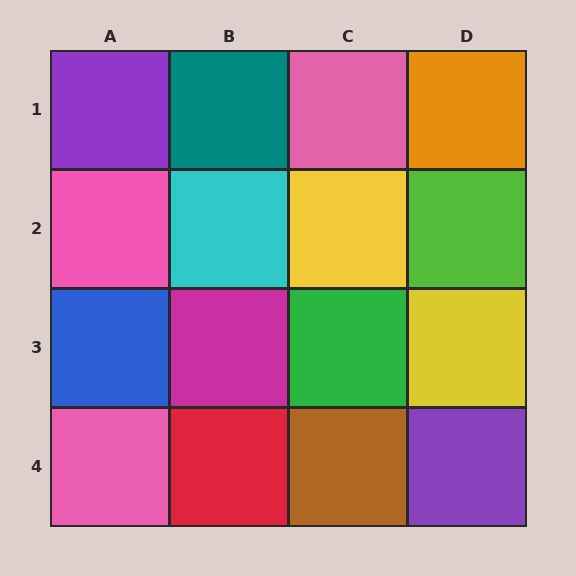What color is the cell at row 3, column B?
Magenta.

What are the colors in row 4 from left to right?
Pink, red, brown, purple.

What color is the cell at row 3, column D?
Yellow.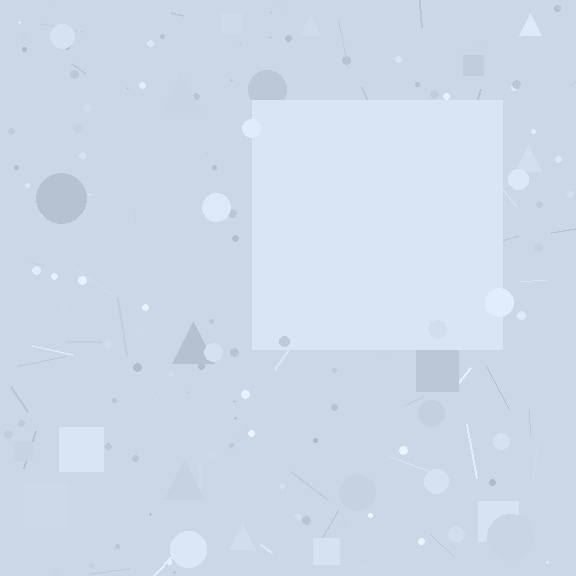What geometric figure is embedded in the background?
A square is embedded in the background.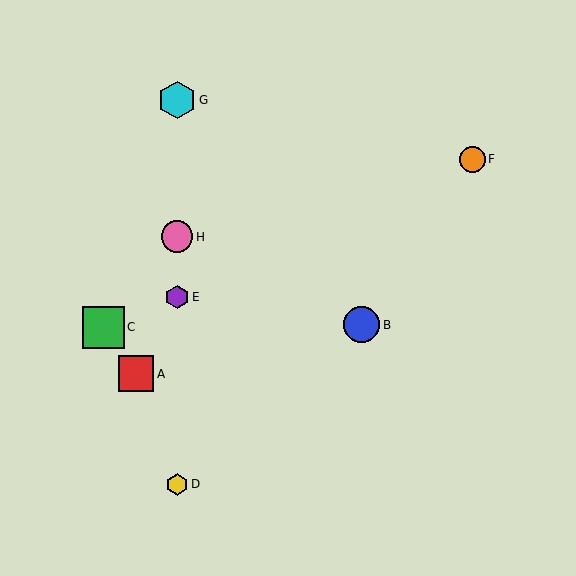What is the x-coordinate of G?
Object G is at x≈177.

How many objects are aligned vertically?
4 objects (D, E, G, H) are aligned vertically.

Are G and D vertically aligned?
Yes, both are at x≈177.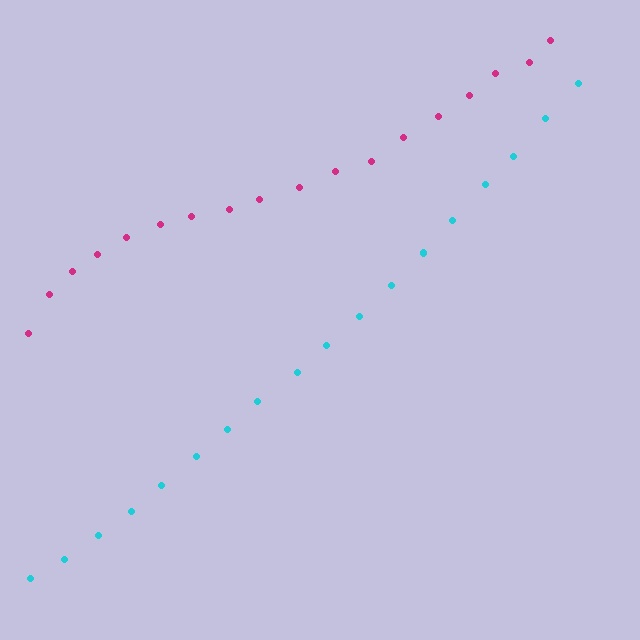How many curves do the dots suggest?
There are 2 distinct paths.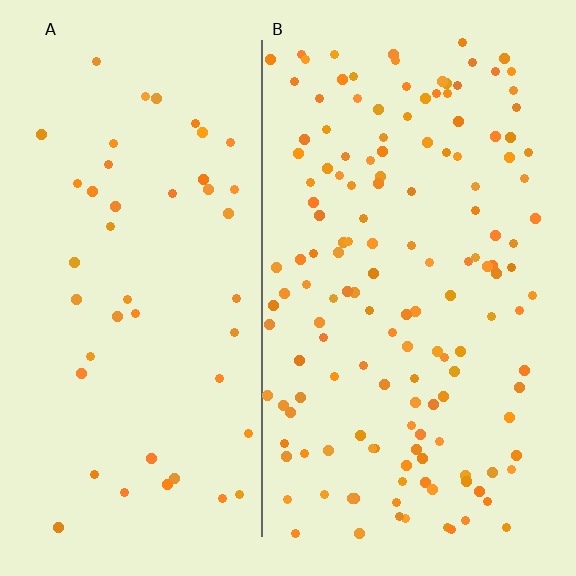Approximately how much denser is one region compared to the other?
Approximately 3.2× — region B over region A.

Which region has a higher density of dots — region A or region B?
B (the right).